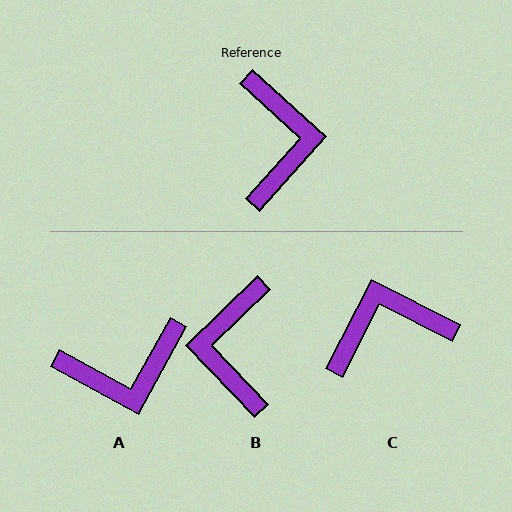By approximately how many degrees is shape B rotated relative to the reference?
Approximately 176 degrees counter-clockwise.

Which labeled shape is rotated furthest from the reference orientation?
B, about 176 degrees away.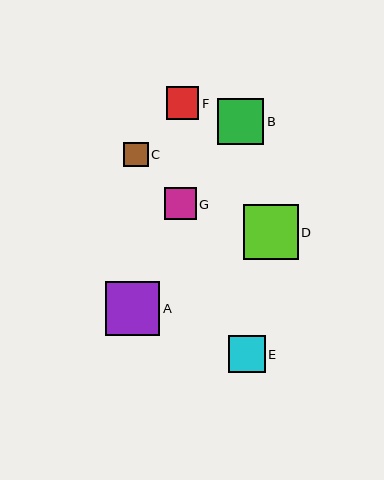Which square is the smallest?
Square C is the smallest with a size of approximately 24 pixels.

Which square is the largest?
Square D is the largest with a size of approximately 54 pixels.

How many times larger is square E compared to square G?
Square E is approximately 1.2 times the size of square G.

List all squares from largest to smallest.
From largest to smallest: D, A, B, E, F, G, C.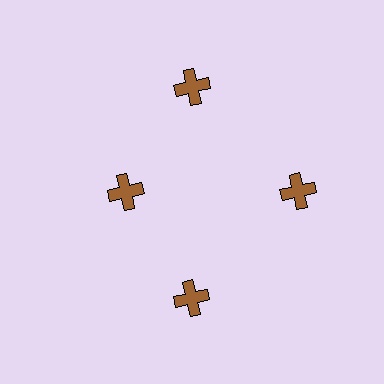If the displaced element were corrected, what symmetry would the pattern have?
It would have 4-fold rotational symmetry — the pattern would map onto itself every 90 degrees.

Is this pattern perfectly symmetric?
No. The 4 brown crosses are arranged in a ring, but one element near the 9 o'clock position is pulled inward toward the center, breaking the 4-fold rotational symmetry.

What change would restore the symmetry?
The symmetry would be restored by moving it outward, back onto the ring so that all 4 crosses sit at equal angles and equal distance from the center.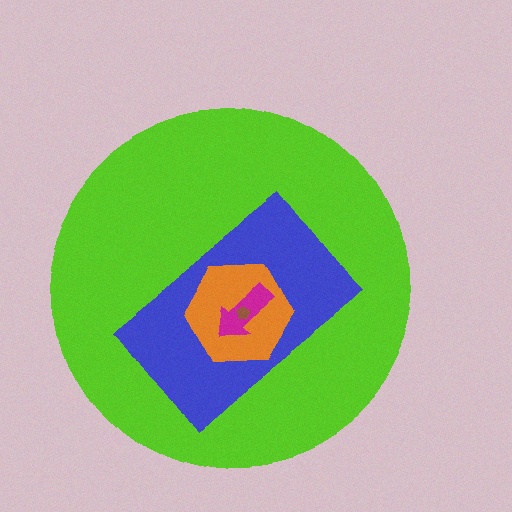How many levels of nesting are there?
5.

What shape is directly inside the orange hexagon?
The magenta arrow.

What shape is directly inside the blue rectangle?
The orange hexagon.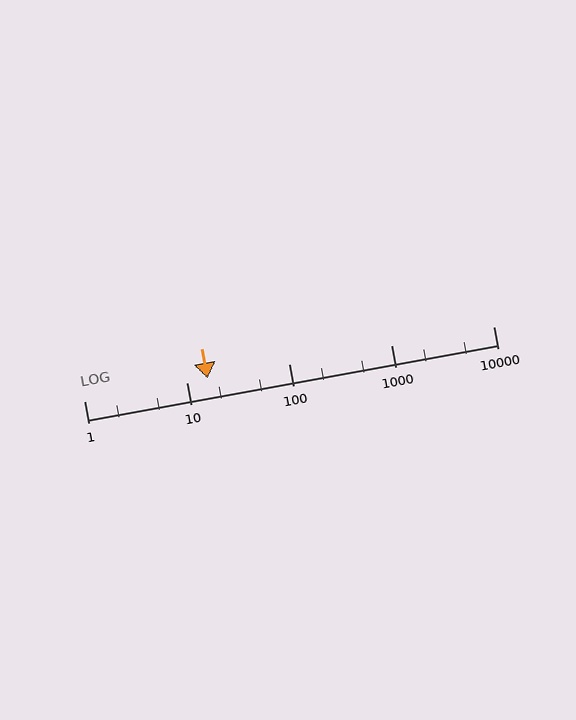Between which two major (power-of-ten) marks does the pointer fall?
The pointer is between 10 and 100.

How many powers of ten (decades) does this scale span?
The scale spans 4 decades, from 1 to 10000.